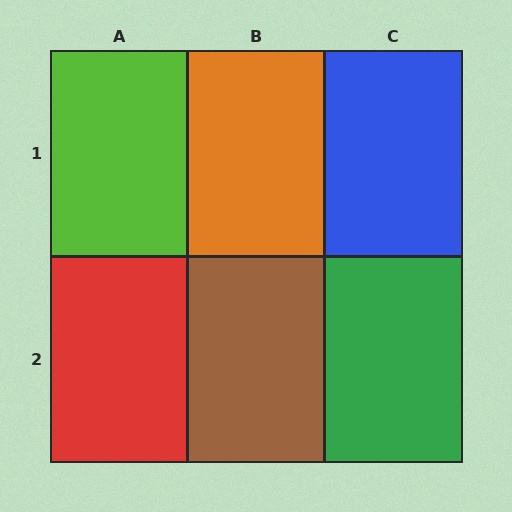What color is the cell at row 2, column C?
Green.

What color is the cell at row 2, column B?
Brown.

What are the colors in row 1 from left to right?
Lime, orange, blue.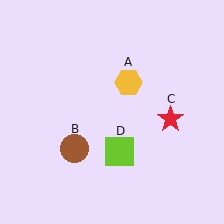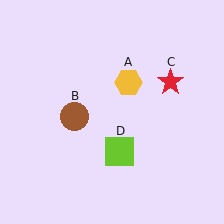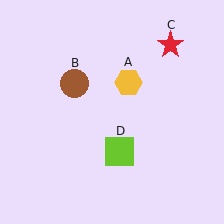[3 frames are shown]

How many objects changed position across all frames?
2 objects changed position: brown circle (object B), red star (object C).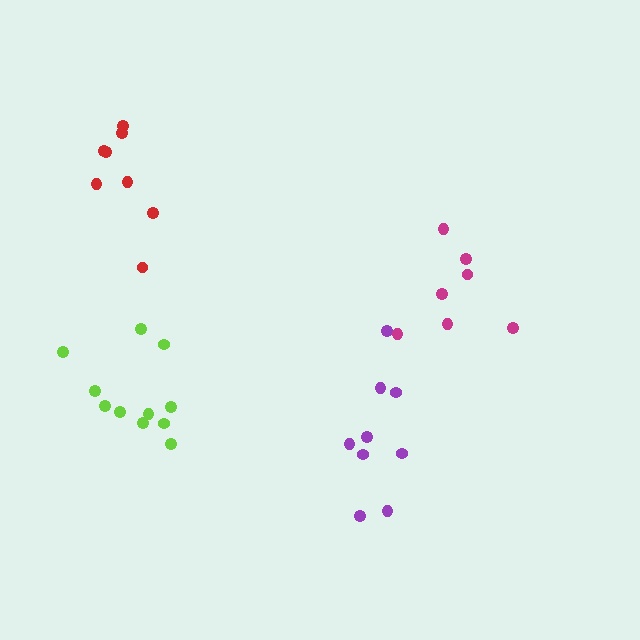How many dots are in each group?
Group 1: 9 dots, Group 2: 8 dots, Group 3: 7 dots, Group 4: 11 dots (35 total).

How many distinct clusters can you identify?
There are 4 distinct clusters.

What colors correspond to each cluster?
The clusters are colored: purple, red, magenta, lime.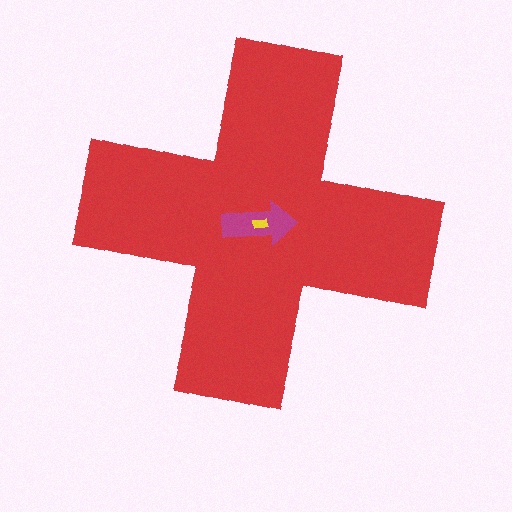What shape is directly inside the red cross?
The magenta arrow.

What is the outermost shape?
The red cross.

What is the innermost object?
The yellow rectangle.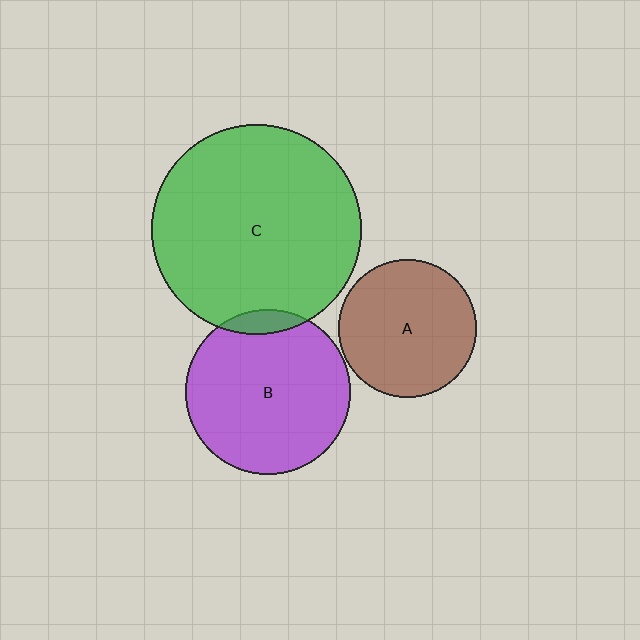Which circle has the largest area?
Circle C (green).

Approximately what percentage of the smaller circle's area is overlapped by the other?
Approximately 5%.